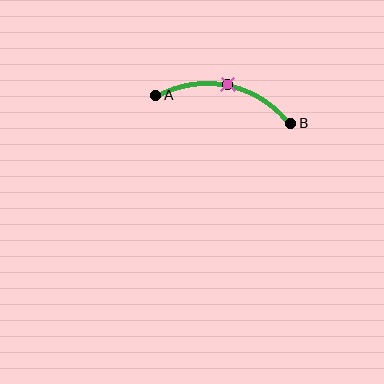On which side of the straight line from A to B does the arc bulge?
The arc bulges above the straight line connecting A and B.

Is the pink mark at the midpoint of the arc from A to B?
Yes. The pink mark lies on the arc at equal arc-length from both A and B — it is the arc midpoint.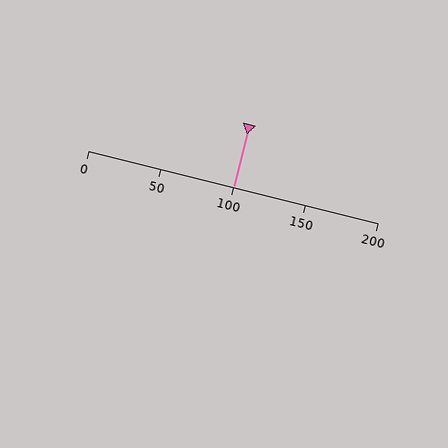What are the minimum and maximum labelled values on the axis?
The axis runs from 0 to 200.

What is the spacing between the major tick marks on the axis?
The major ticks are spaced 50 apart.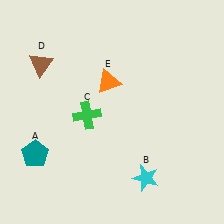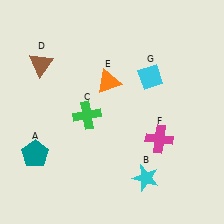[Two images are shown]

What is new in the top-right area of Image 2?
A cyan diamond (G) was added in the top-right area of Image 2.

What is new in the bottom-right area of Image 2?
A magenta cross (F) was added in the bottom-right area of Image 2.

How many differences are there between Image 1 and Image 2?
There are 2 differences between the two images.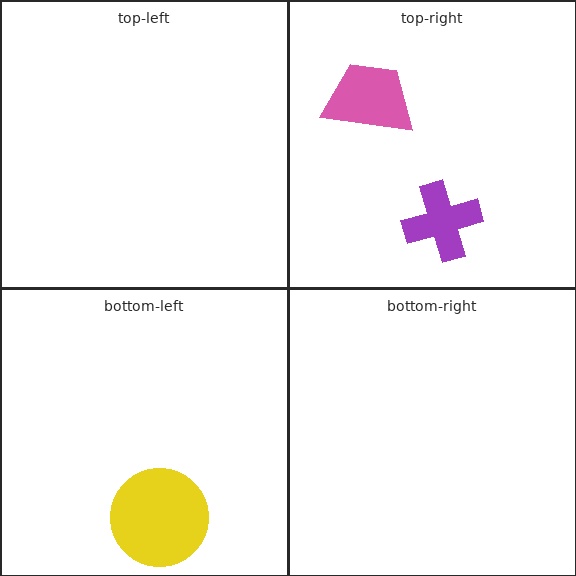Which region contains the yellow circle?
The bottom-left region.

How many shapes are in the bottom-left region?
1.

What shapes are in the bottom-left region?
The yellow circle.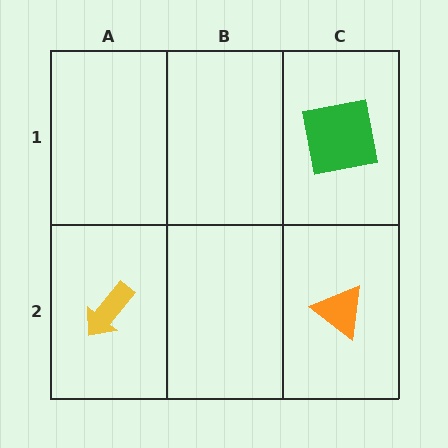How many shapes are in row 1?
1 shape.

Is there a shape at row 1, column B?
No, that cell is empty.